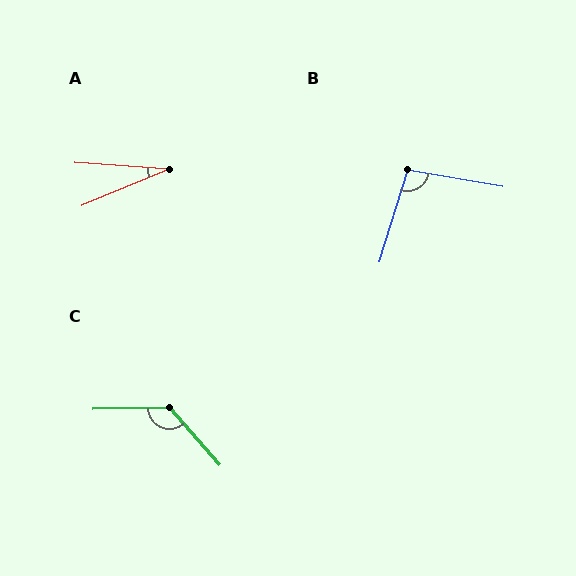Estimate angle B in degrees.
Approximately 97 degrees.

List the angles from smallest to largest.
A (26°), B (97°), C (130°).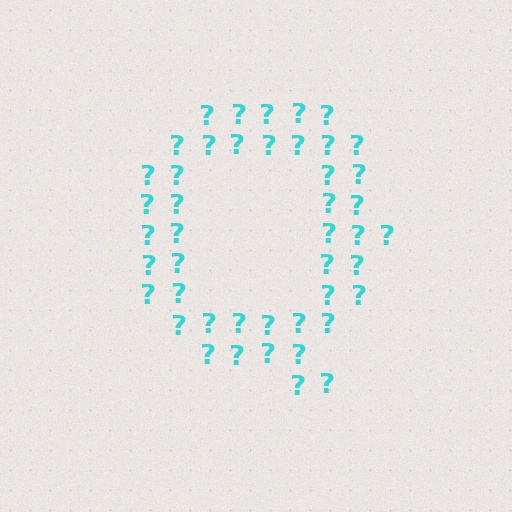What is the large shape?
The large shape is the letter Q.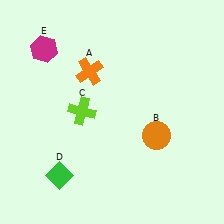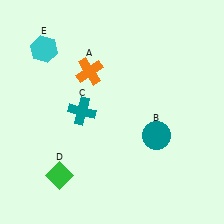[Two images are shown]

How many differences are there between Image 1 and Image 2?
There are 3 differences between the two images.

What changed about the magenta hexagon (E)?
In Image 1, E is magenta. In Image 2, it changed to cyan.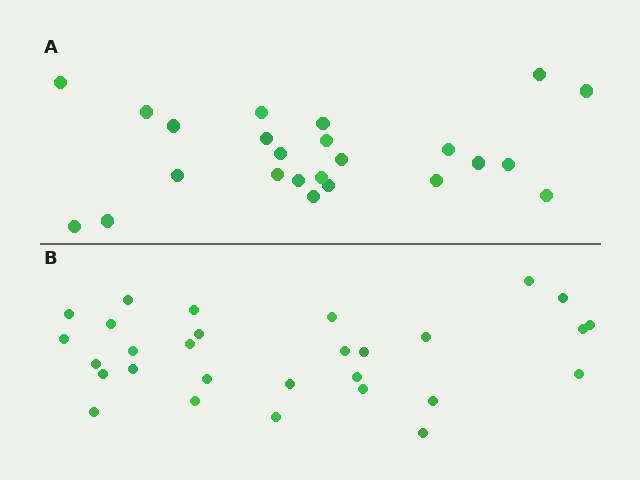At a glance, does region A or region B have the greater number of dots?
Region B (the bottom region) has more dots.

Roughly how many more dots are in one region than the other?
Region B has about 5 more dots than region A.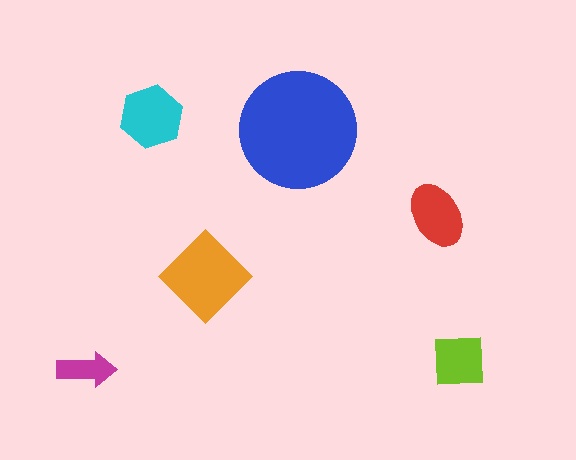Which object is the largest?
The blue circle.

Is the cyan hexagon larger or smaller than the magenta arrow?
Larger.